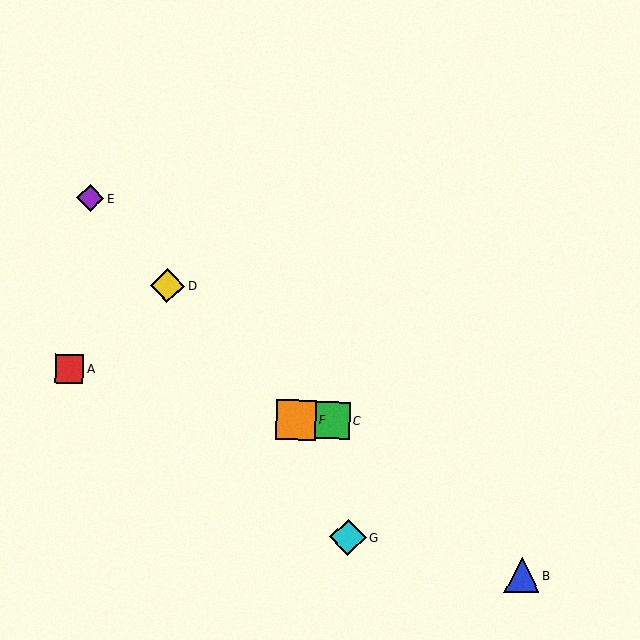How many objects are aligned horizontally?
2 objects (C, F) are aligned horizontally.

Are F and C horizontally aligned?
Yes, both are at y≈419.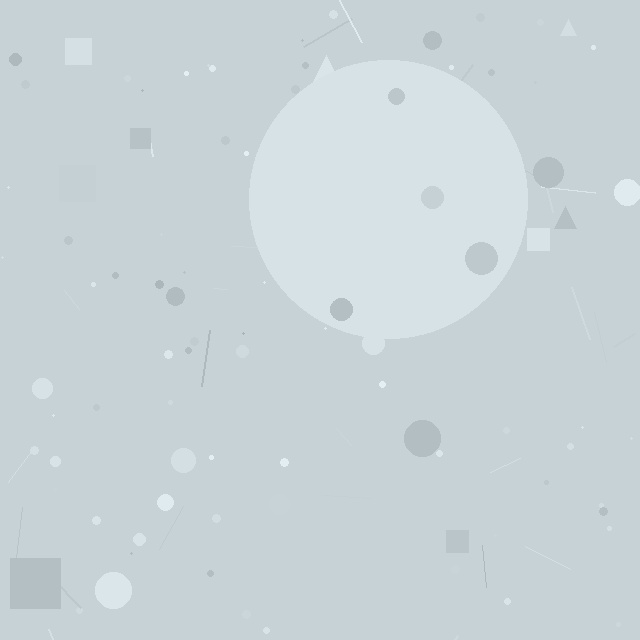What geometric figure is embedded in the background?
A circle is embedded in the background.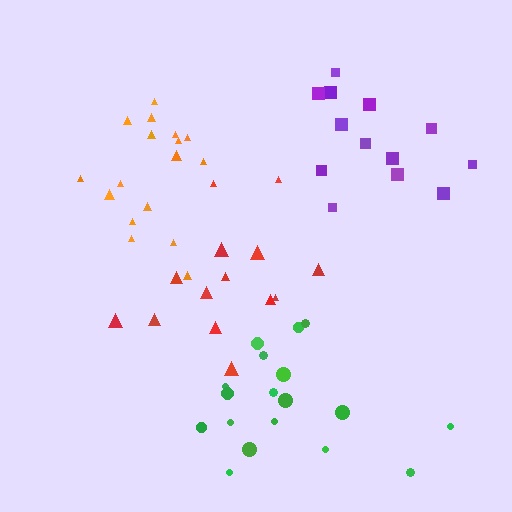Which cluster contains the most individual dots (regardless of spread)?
Green (18).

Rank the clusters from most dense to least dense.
red, orange, green, purple.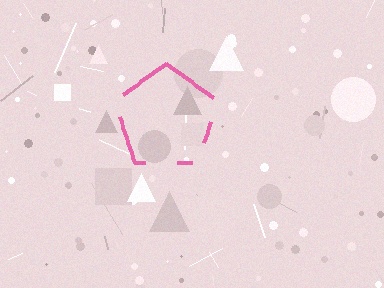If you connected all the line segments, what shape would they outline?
They would outline a pentagon.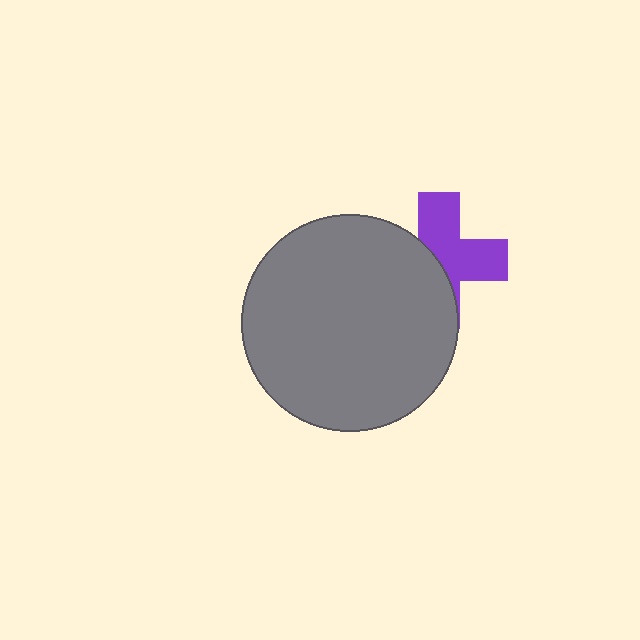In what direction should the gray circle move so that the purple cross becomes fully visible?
The gray circle should move left. That is the shortest direction to clear the overlap and leave the purple cross fully visible.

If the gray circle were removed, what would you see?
You would see the complete purple cross.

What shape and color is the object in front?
The object in front is a gray circle.